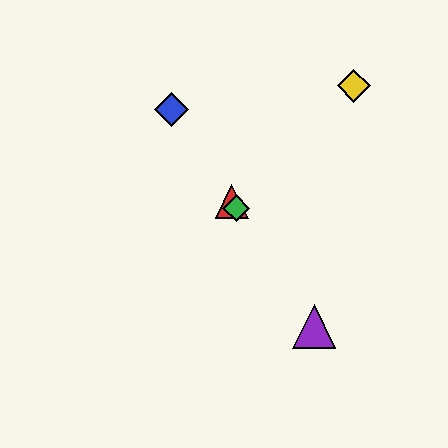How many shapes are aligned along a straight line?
4 shapes (the red triangle, the blue diamond, the green diamond, the purple triangle) are aligned along a straight line.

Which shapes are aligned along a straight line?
The red triangle, the blue diamond, the green diamond, the purple triangle are aligned along a straight line.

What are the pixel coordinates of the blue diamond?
The blue diamond is at (171, 110).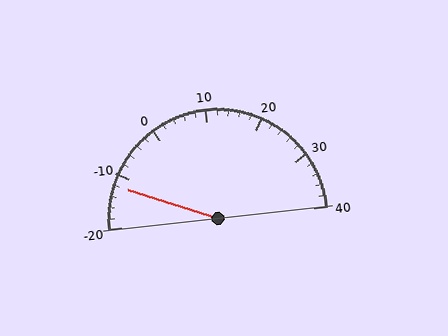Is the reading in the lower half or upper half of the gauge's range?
The reading is in the lower half of the range (-20 to 40).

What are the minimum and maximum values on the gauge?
The gauge ranges from -20 to 40.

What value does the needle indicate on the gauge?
The needle indicates approximately -12.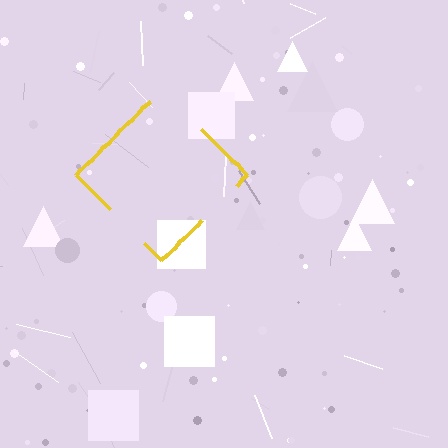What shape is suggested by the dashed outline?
The dashed outline suggests a diamond.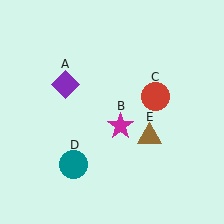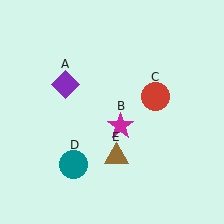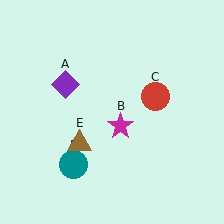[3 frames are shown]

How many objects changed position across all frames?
1 object changed position: brown triangle (object E).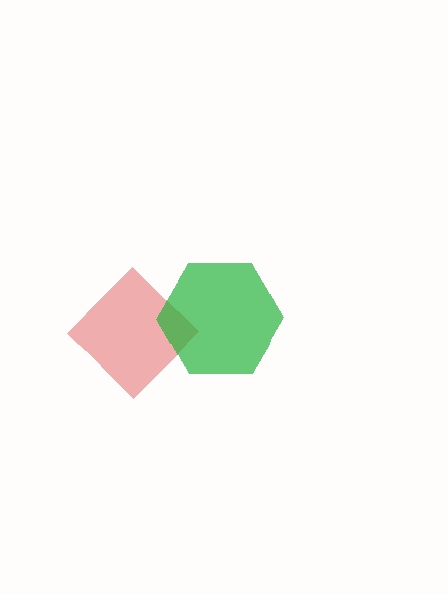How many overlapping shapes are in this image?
There are 2 overlapping shapes in the image.